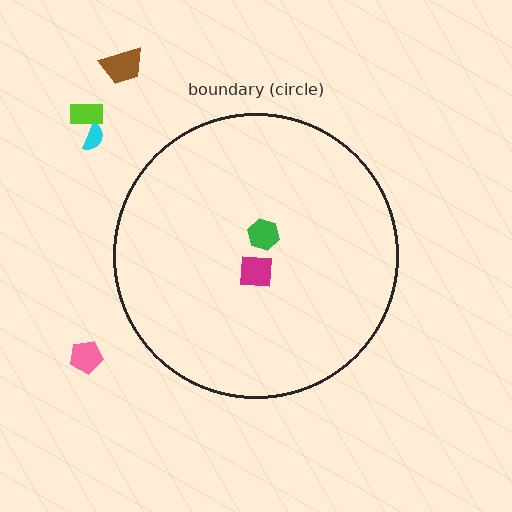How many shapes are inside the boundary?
2 inside, 4 outside.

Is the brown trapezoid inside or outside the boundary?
Outside.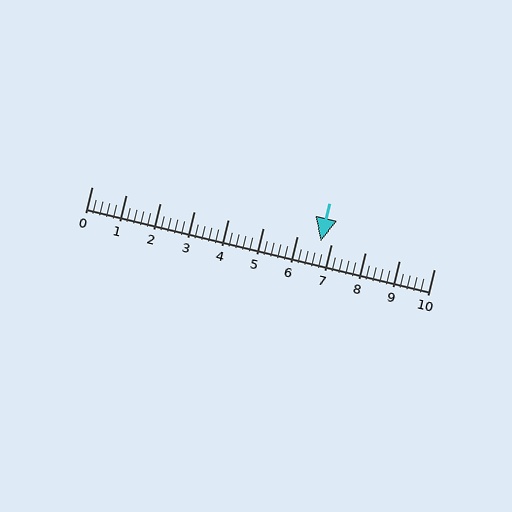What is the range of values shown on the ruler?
The ruler shows values from 0 to 10.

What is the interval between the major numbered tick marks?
The major tick marks are spaced 1 units apart.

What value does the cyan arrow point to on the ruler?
The cyan arrow points to approximately 6.7.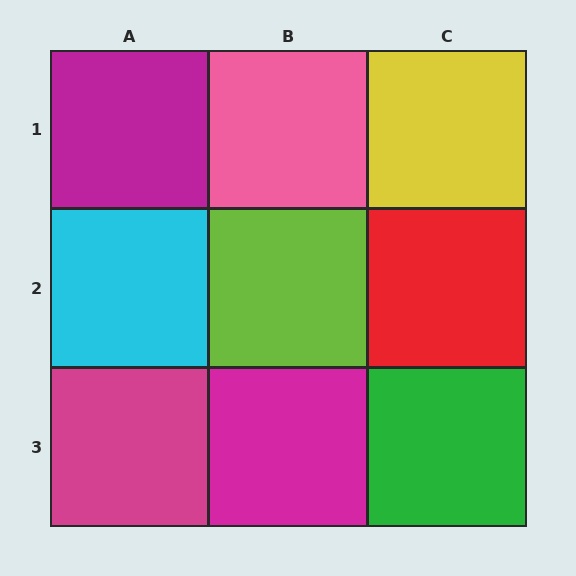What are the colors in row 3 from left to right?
Magenta, magenta, green.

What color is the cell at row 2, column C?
Red.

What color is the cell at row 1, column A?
Magenta.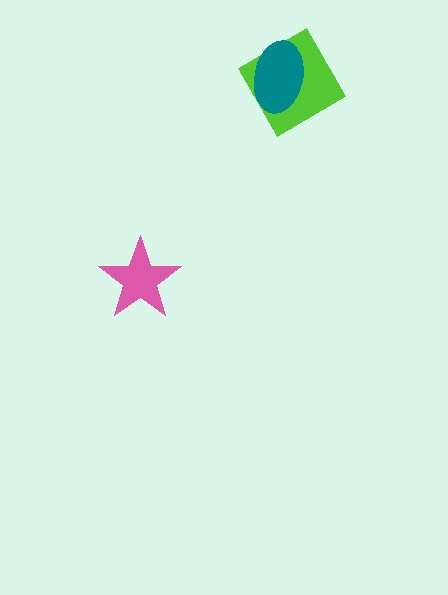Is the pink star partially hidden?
No, no other shape covers it.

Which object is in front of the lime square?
The teal ellipse is in front of the lime square.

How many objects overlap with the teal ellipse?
1 object overlaps with the teal ellipse.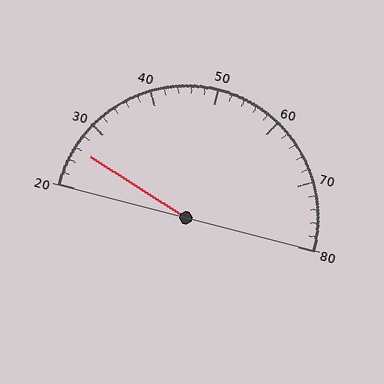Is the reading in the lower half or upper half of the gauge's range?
The reading is in the lower half of the range (20 to 80).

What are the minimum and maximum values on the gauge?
The gauge ranges from 20 to 80.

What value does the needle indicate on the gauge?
The needle indicates approximately 26.